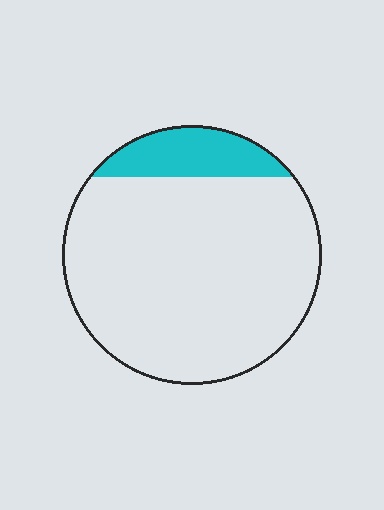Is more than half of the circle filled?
No.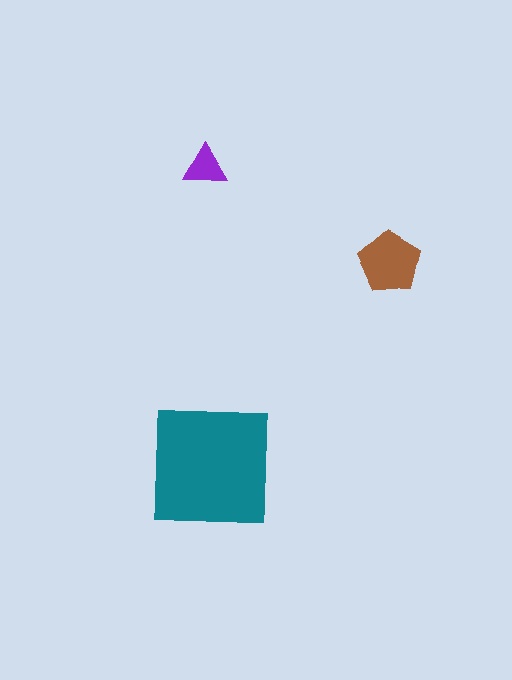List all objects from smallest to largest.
The purple triangle, the brown pentagon, the teal square.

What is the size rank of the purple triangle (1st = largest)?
3rd.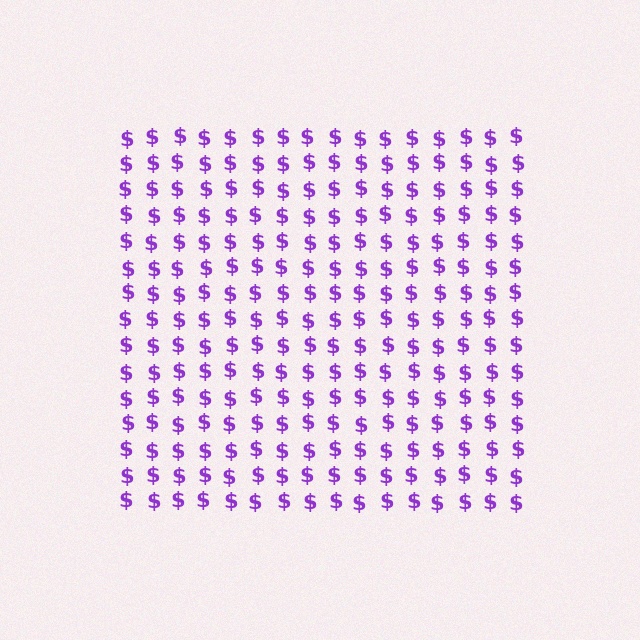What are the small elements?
The small elements are dollar signs.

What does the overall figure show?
The overall figure shows a square.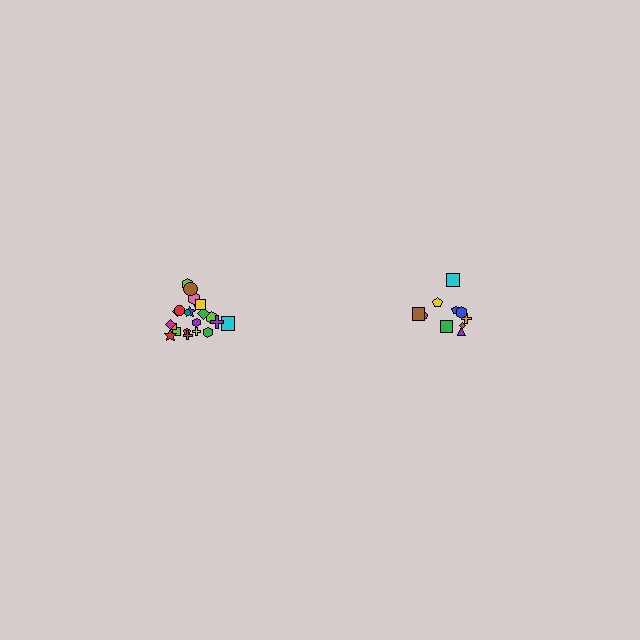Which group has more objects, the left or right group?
The left group.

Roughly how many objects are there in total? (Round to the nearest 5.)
Roughly 30 objects in total.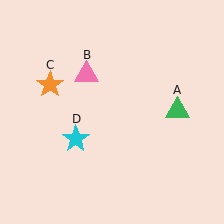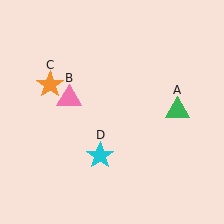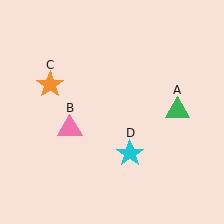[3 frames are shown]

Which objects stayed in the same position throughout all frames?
Green triangle (object A) and orange star (object C) remained stationary.